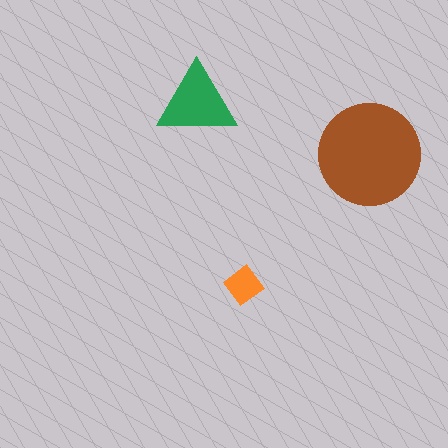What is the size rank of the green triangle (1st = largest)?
2nd.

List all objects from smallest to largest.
The orange diamond, the green triangle, the brown circle.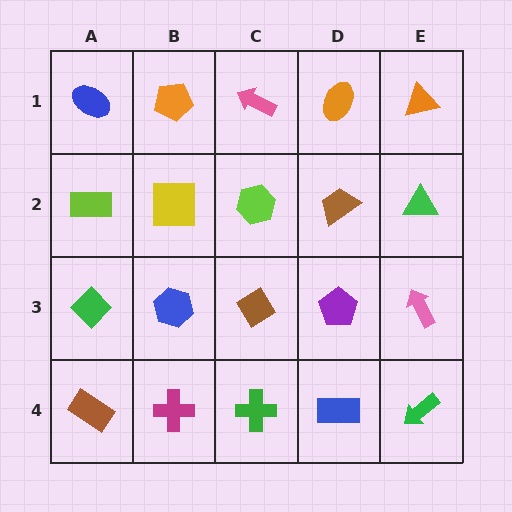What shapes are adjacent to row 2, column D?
An orange ellipse (row 1, column D), a purple pentagon (row 3, column D), a lime hexagon (row 2, column C), a green triangle (row 2, column E).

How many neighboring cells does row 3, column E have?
3.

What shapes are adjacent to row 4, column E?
A pink arrow (row 3, column E), a blue rectangle (row 4, column D).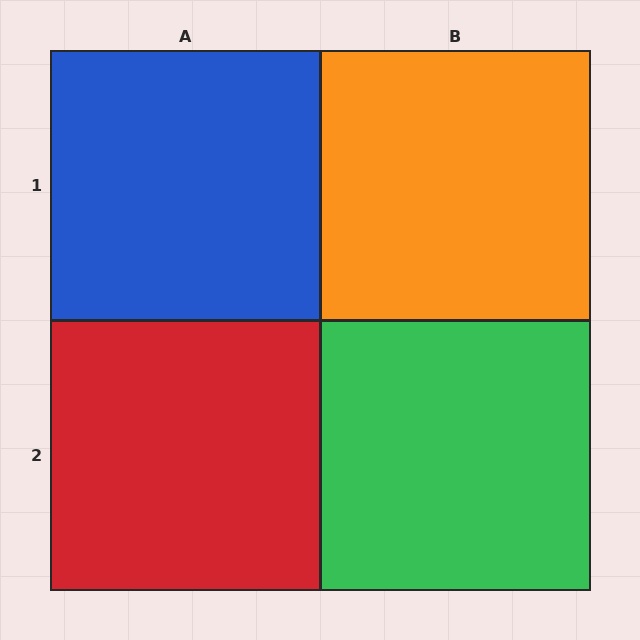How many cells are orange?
1 cell is orange.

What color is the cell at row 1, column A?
Blue.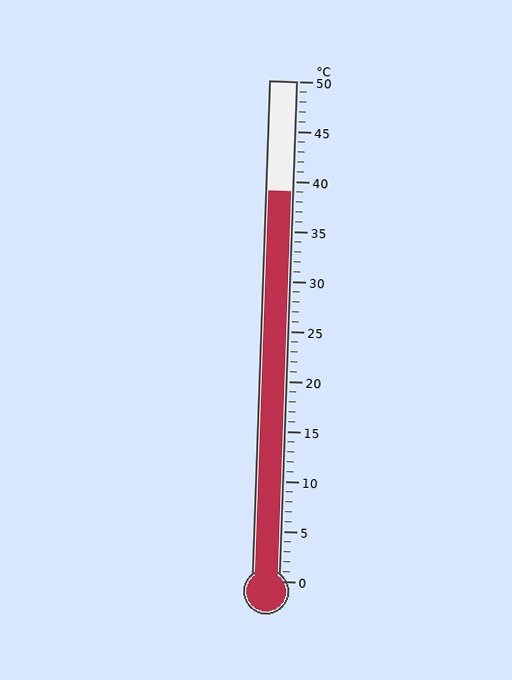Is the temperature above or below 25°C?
The temperature is above 25°C.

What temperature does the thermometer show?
The thermometer shows approximately 39°C.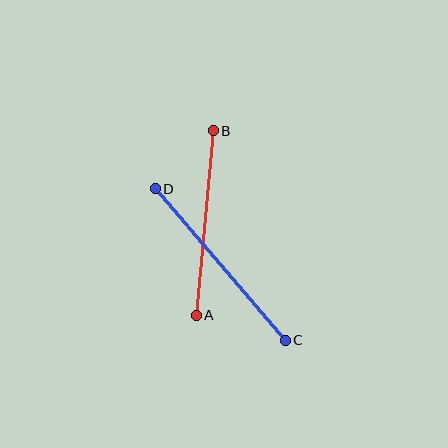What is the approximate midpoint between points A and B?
The midpoint is at approximately (205, 223) pixels.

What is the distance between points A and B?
The distance is approximately 186 pixels.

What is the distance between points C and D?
The distance is approximately 199 pixels.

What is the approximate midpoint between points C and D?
The midpoint is at approximately (220, 264) pixels.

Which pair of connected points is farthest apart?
Points C and D are farthest apart.